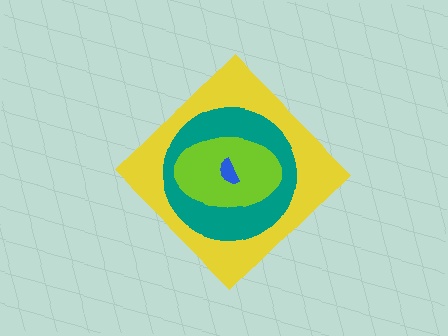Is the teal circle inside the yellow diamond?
Yes.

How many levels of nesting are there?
4.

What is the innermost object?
The blue semicircle.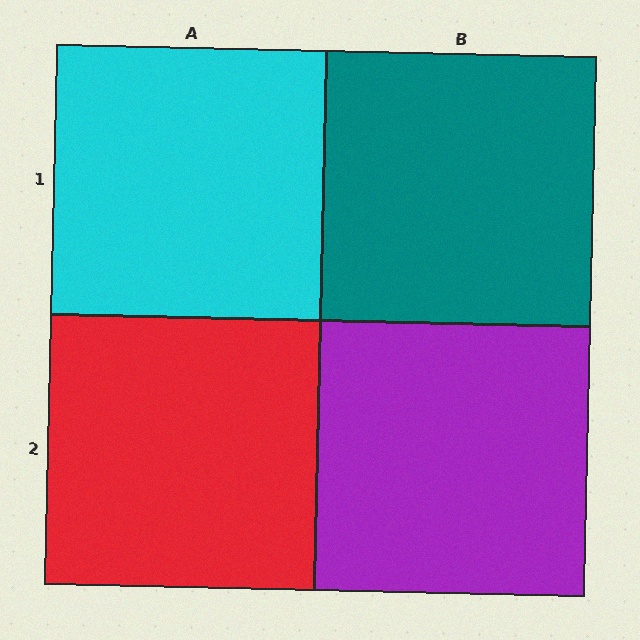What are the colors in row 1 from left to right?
Cyan, teal.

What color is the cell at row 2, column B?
Purple.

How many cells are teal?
1 cell is teal.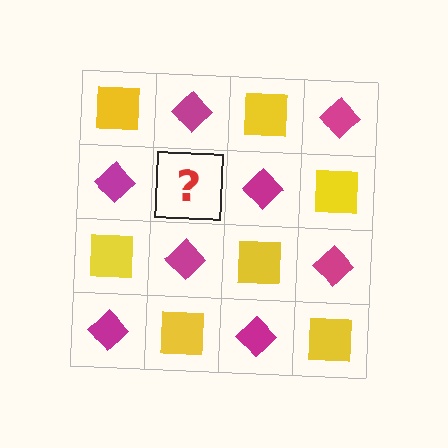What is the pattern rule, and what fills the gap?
The rule is that it alternates yellow square and magenta diamond in a checkerboard pattern. The gap should be filled with a yellow square.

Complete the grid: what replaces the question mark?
The question mark should be replaced with a yellow square.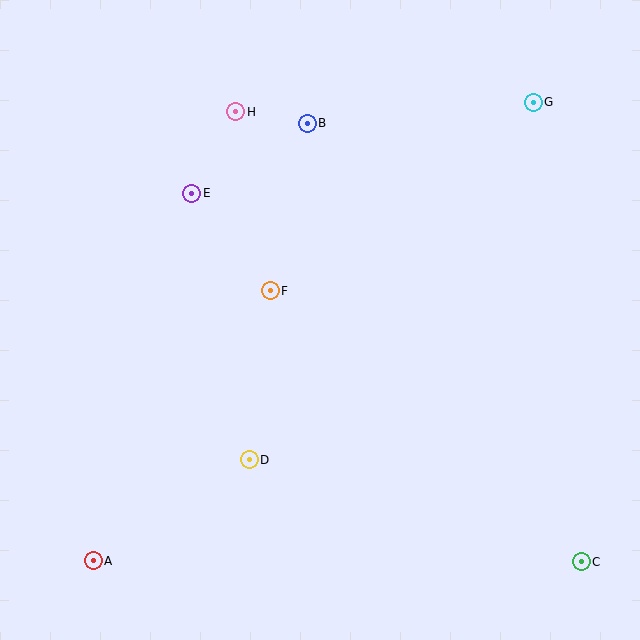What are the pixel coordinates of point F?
Point F is at (270, 291).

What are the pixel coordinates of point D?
Point D is at (249, 460).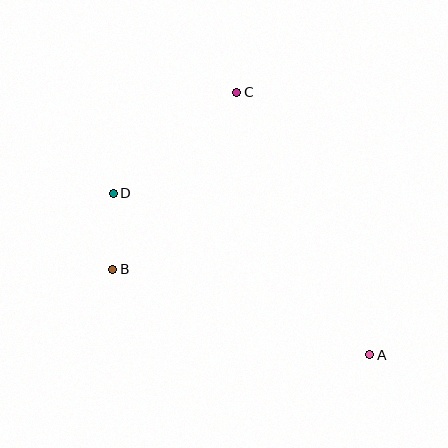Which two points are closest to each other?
Points B and D are closest to each other.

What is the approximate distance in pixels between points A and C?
The distance between A and C is approximately 294 pixels.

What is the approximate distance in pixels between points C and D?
The distance between C and D is approximately 160 pixels.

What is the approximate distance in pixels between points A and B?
The distance between A and B is approximately 271 pixels.